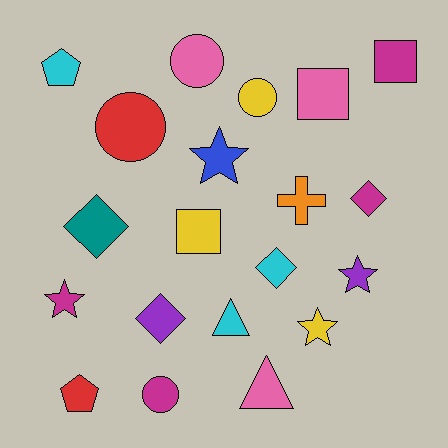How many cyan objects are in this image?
There are 3 cyan objects.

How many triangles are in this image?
There are 2 triangles.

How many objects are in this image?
There are 20 objects.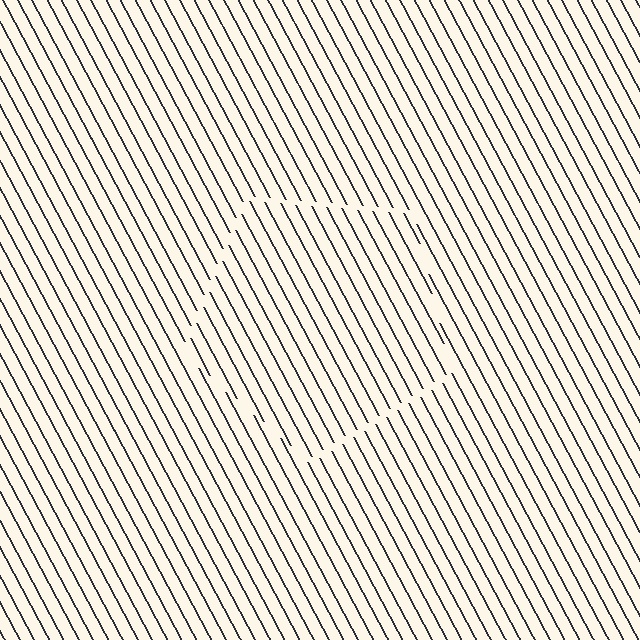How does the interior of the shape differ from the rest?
The interior of the shape contains the same grating, shifted by half a period — the contour is defined by the phase discontinuity where line-ends from the inner and outer gratings abut.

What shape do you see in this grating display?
An illusory pentagon. The interior of the shape contains the same grating, shifted by half a period — the contour is defined by the phase discontinuity where line-ends from the inner and outer gratings abut.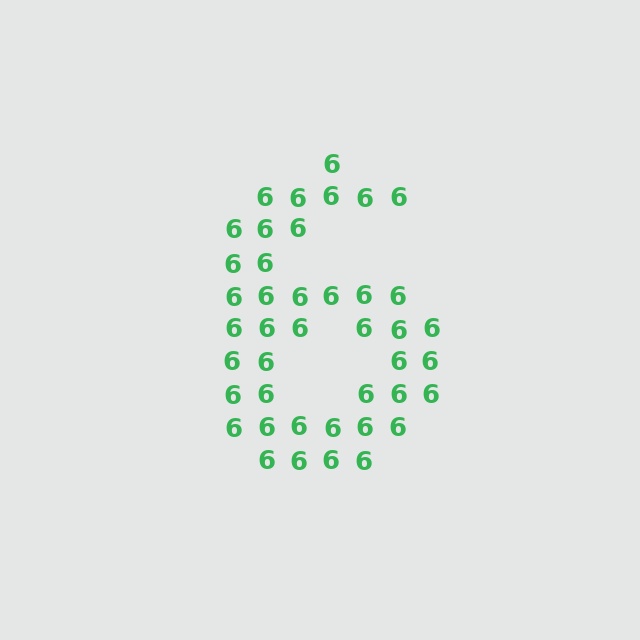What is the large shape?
The large shape is the digit 6.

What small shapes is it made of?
It is made of small digit 6's.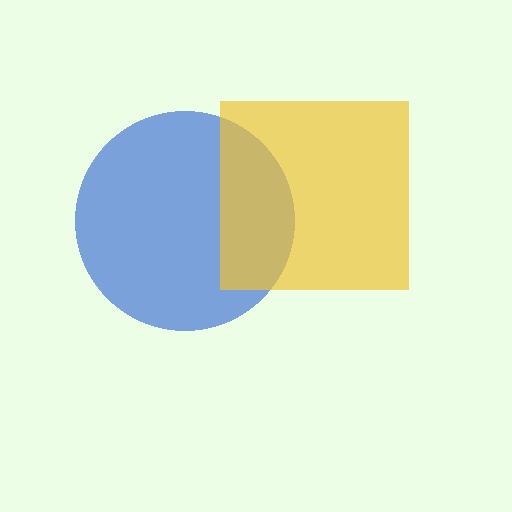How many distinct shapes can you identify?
There are 2 distinct shapes: a blue circle, a yellow square.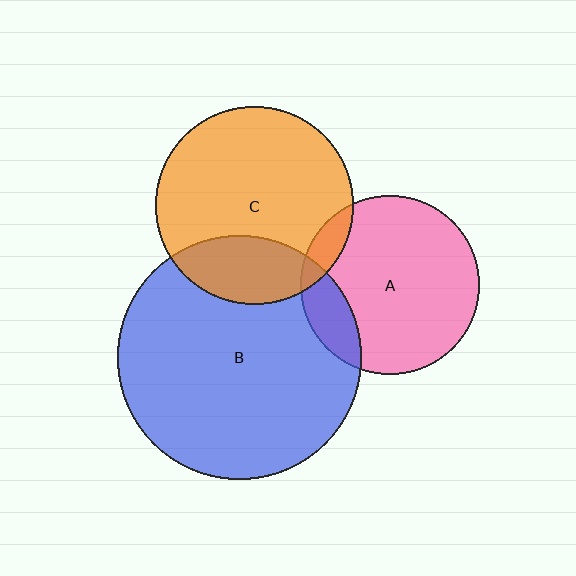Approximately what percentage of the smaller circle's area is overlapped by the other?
Approximately 25%.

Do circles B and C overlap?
Yes.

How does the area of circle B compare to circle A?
Approximately 1.9 times.